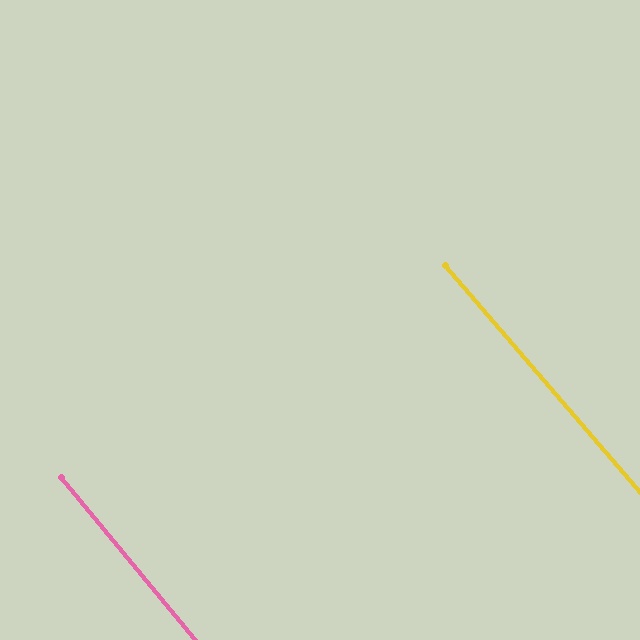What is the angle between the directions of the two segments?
Approximately 1 degree.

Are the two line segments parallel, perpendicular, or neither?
Parallel — their directions differ by only 1.2°.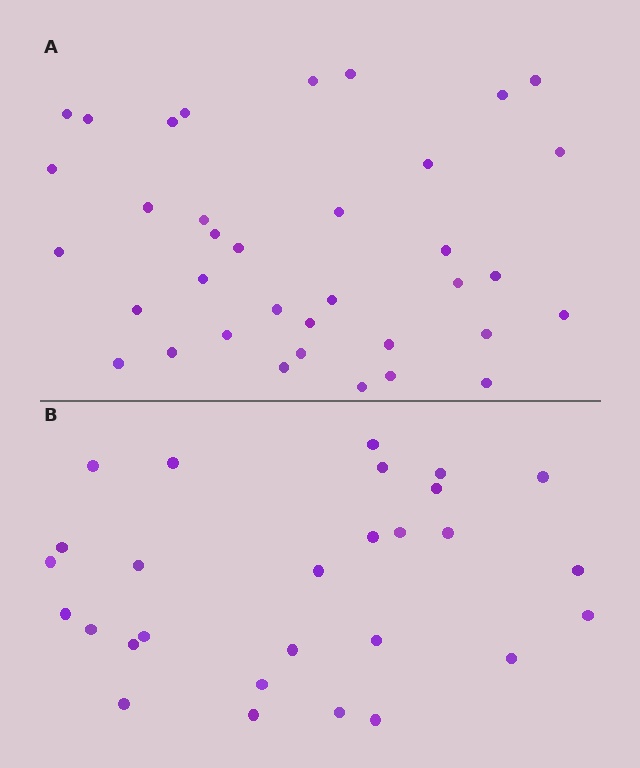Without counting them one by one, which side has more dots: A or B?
Region A (the top region) has more dots.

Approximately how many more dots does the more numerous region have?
Region A has roughly 8 or so more dots than region B.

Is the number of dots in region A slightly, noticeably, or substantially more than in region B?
Region A has noticeably more, but not dramatically so. The ratio is roughly 1.3 to 1.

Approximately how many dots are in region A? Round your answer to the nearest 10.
About 40 dots. (The exact count is 36, which rounds to 40.)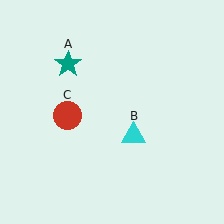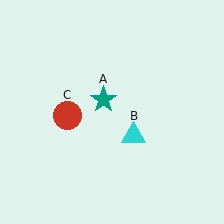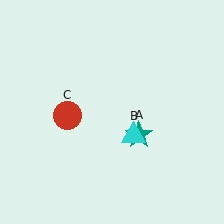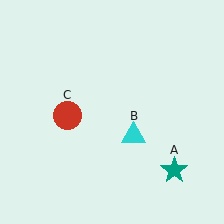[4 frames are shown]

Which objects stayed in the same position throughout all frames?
Cyan triangle (object B) and red circle (object C) remained stationary.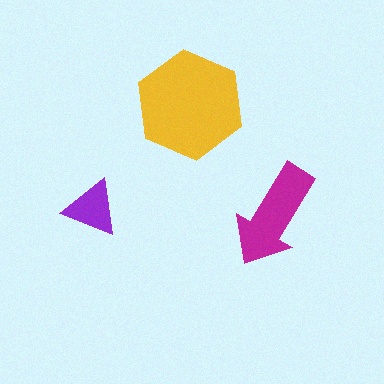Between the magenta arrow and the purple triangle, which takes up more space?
The magenta arrow.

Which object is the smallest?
The purple triangle.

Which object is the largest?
The yellow hexagon.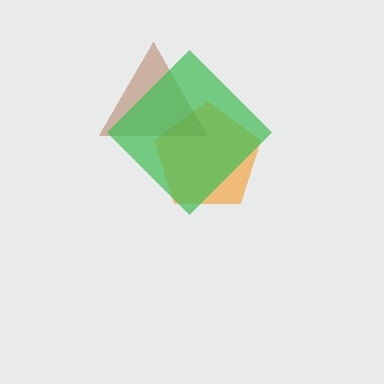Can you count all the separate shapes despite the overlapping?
Yes, there are 3 separate shapes.